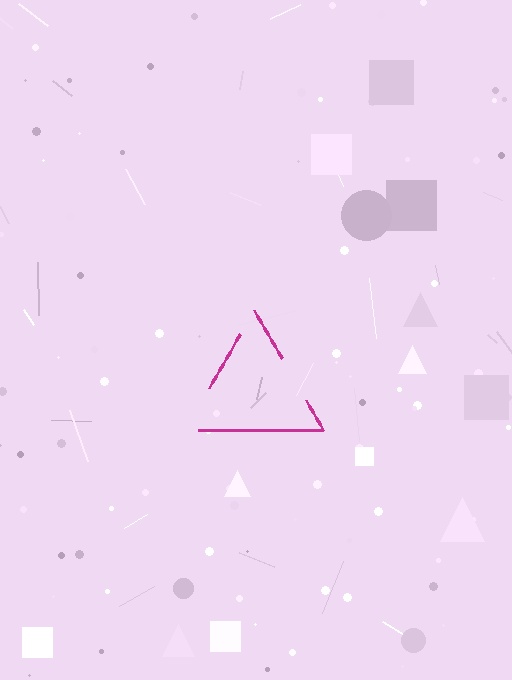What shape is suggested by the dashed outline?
The dashed outline suggests a triangle.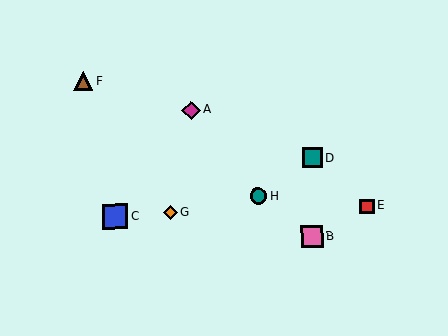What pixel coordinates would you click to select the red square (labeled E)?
Click at (367, 206) to select the red square E.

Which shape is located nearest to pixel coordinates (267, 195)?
The teal circle (labeled H) at (258, 196) is nearest to that location.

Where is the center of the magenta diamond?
The center of the magenta diamond is at (191, 110).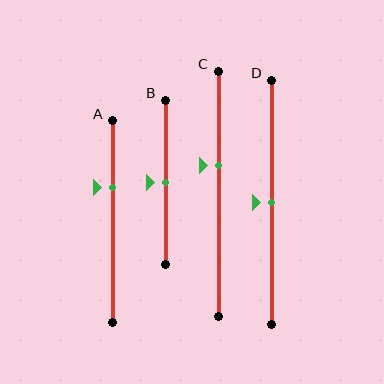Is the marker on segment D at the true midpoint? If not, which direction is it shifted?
Yes, the marker on segment D is at the true midpoint.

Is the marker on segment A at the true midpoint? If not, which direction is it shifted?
No, the marker on segment A is shifted upward by about 17% of the segment length.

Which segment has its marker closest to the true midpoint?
Segment B has its marker closest to the true midpoint.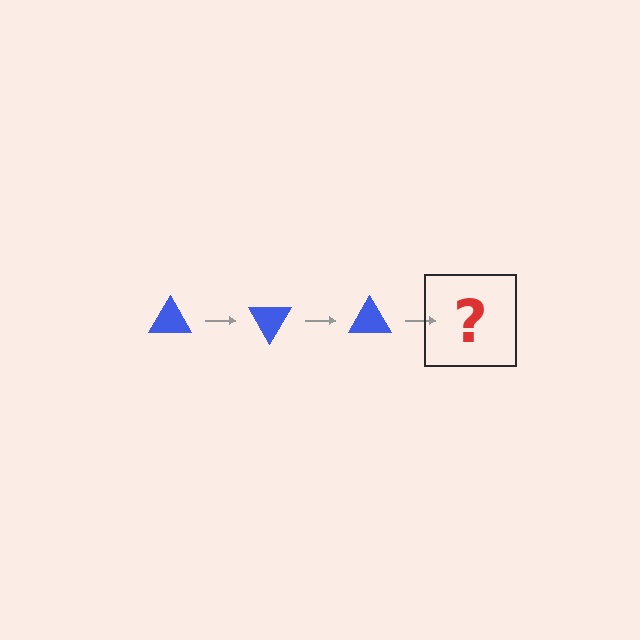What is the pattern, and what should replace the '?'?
The pattern is that the triangle rotates 60 degrees each step. The '?' should be a blue triangle rotated 180 degrees.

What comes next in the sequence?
The next element should be a blue triangle rotated 180 degrees.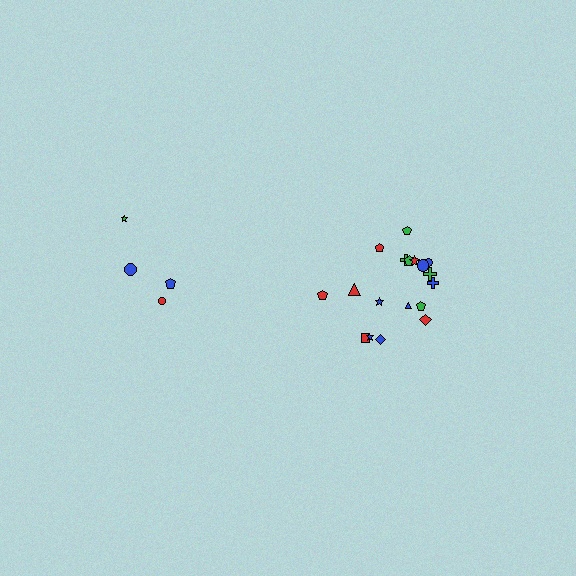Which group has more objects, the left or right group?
The right group.